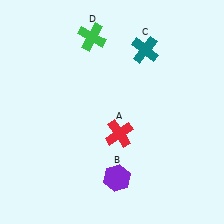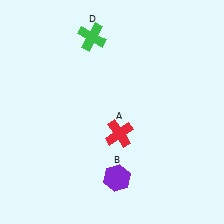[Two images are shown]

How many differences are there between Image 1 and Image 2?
There is 1 difference between the two images.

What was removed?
The teal cross (C) was removed in Image 2.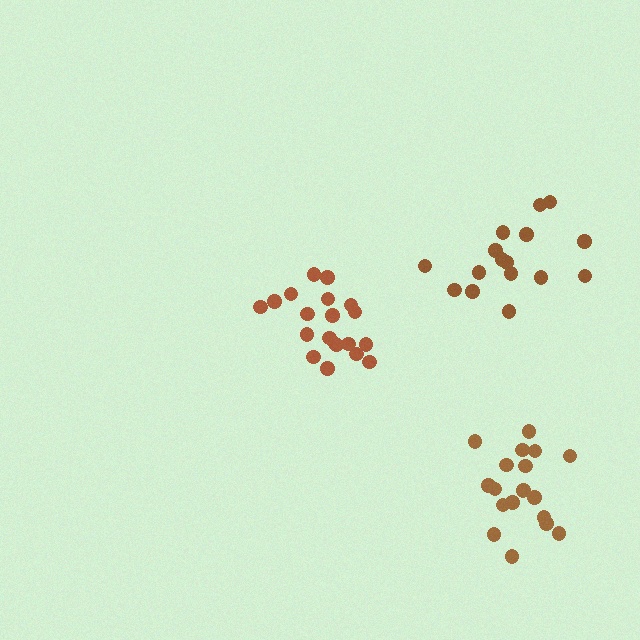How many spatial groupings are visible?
There are 3 spatial groupings.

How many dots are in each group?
Group 1: 17 dots, Group 2: 19 dots, Group 3: 20 dots (56 total).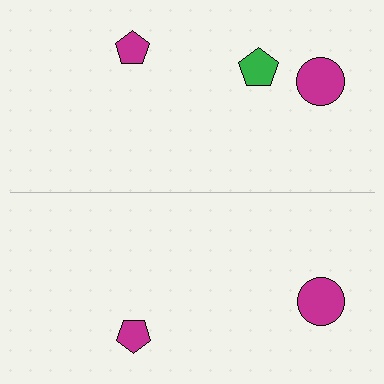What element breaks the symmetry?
A green pentagon is missing from the bottom side.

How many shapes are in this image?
There are 5 shapes in this image.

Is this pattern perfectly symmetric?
No, the pattern is not perfectly symmetric. A green pentagon is missing from the bottom side.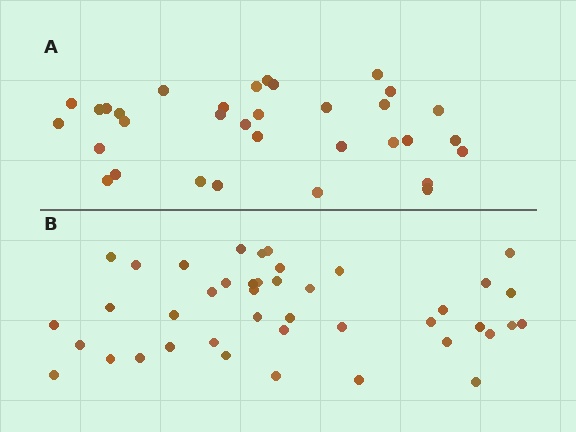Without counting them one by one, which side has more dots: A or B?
Region B (the bottom region) has more dots.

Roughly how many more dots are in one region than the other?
Region B has roughly 8 or so more dots than region A.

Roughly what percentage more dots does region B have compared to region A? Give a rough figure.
About 25% more.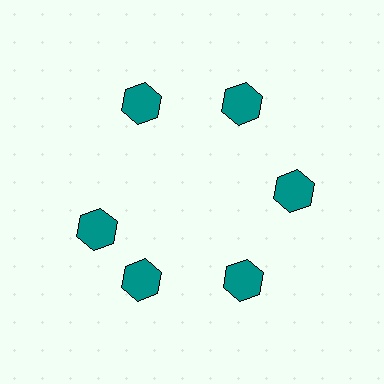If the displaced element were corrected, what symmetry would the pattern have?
It would have 6-fold rotational symmetry — the pattern would map onto itself every 60 degrees.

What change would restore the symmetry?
The symmetry would be restored by rotating it back into even spacing with its neighbors so that all 6 hexagons sit at equal angles and equal distance from the center.